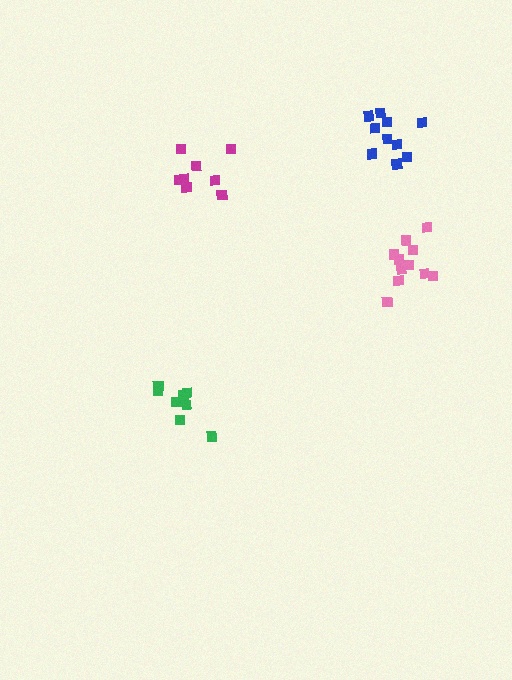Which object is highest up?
The blue cluster is topmost.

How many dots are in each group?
Group 1: 8 dots, Group 2: 11 dots, Group 3: 8 dots, Group 4: 10 dots (37 total).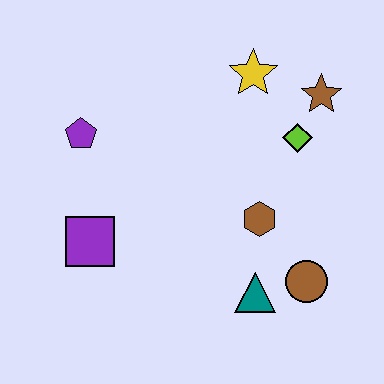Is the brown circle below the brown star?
Yes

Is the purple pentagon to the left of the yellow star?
Yes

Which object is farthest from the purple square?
The brown star is farthest from the purple square.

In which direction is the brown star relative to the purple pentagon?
The brown star is to the right of the purple pentagon.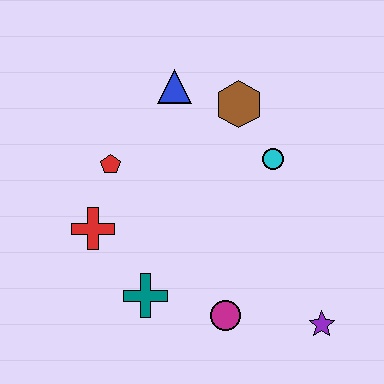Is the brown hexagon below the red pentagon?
No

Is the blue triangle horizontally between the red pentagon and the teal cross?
No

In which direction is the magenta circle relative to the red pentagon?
The magenta circle is below the red pentagon.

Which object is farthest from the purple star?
The blue triangle is farthest from the purple star.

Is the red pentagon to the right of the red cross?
Yes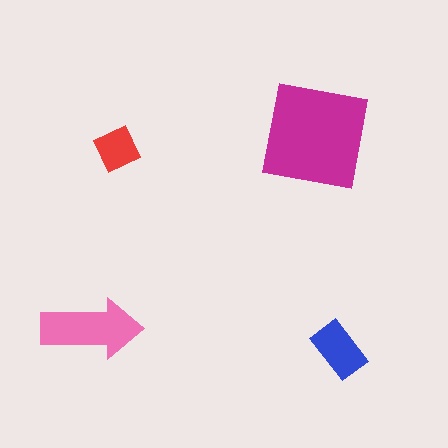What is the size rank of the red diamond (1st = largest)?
4th.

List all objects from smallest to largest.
The red diamond, the blue rectangle, the pink arrow, the magenta square.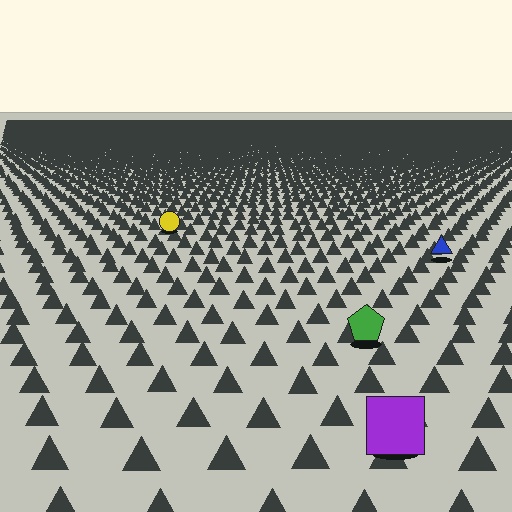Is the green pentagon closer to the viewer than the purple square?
No. The purple square is closer — you can tell from the texture gradient: the ground texture is coarser near it.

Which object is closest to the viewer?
The purple square is closest. The texture marks near it are larger and more spread out.